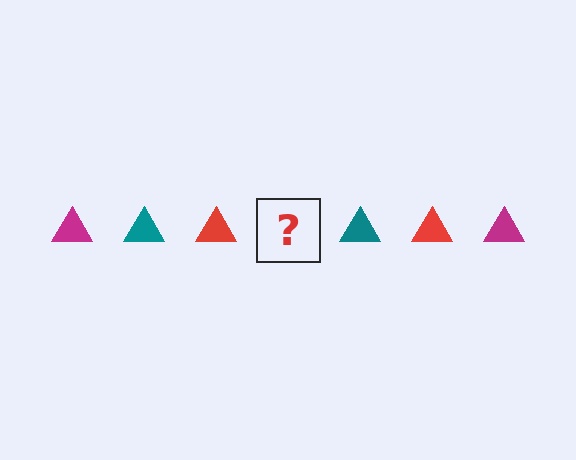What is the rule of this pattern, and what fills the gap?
The rule is that the pattern cycles through magenta, teal, red triangles. The gap should be filled with a magenta triangle.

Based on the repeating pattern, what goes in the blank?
The blank should be a magenta triangle.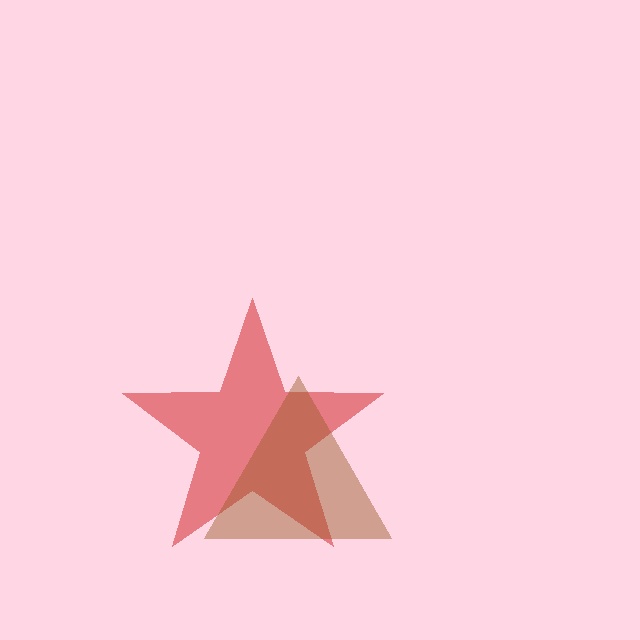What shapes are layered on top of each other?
The layered shapes are: a red star, a brown triangle.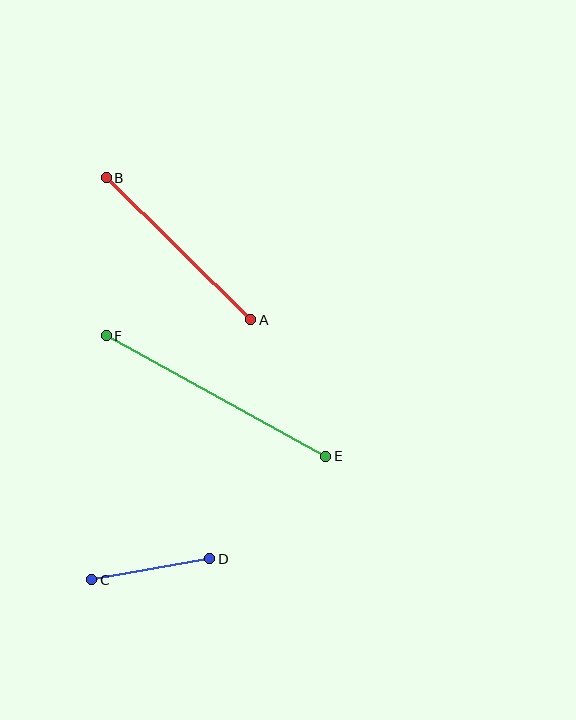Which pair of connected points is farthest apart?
Points E and F are farthest apart.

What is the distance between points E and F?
The distance is approximately 251 pixels.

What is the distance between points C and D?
The distance is approximately 120 pixels.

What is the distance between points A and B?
The distance is approximately 203 pixels.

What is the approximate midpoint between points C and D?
The midpoint is at approximately (151, 569) pixels.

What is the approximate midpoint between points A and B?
The midpoint is at approximately (178, 249) pixels.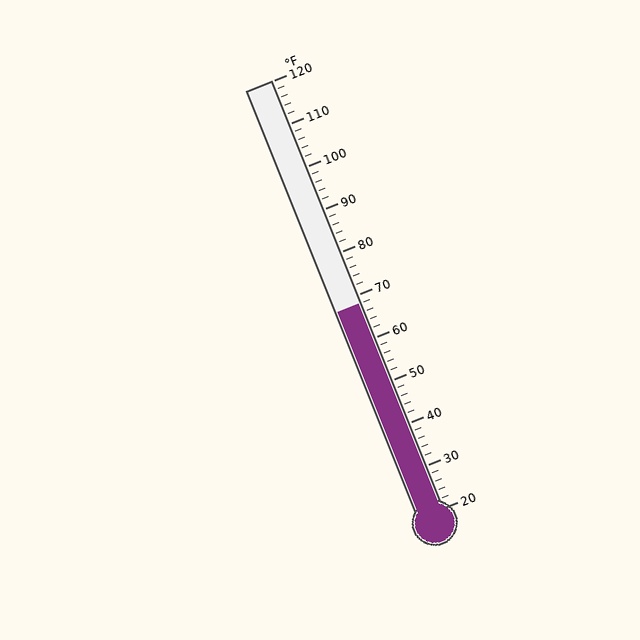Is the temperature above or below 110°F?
The temperature is below 110°F.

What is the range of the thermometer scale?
The thermometer scale ranges from 20°F to 120°F.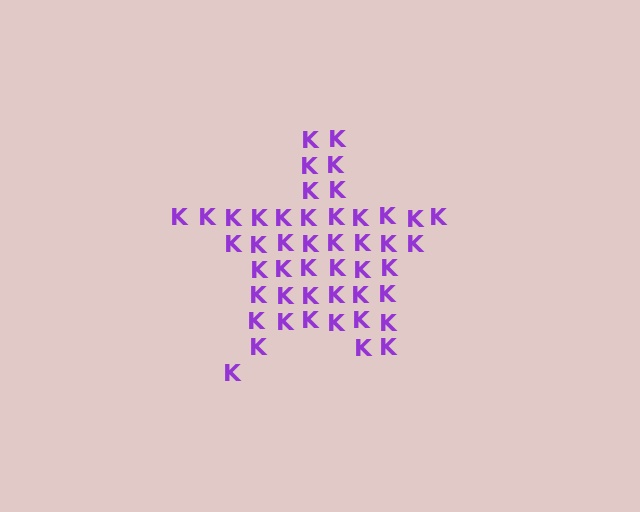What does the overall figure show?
The overall figure shows a star.